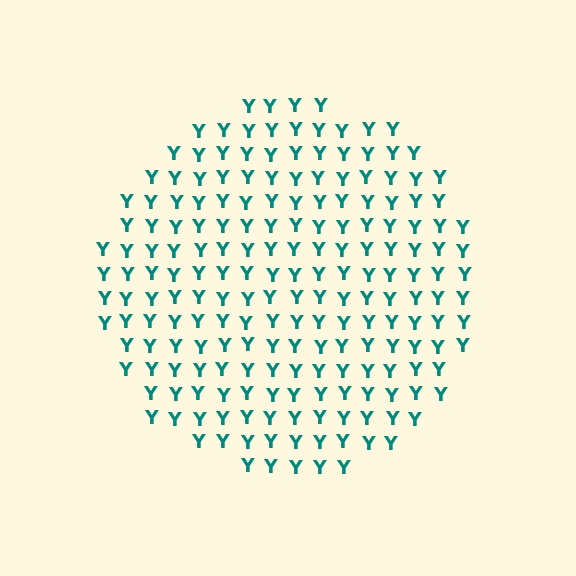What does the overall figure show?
The overall figure shows a circle.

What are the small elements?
The small elements are letter Y's.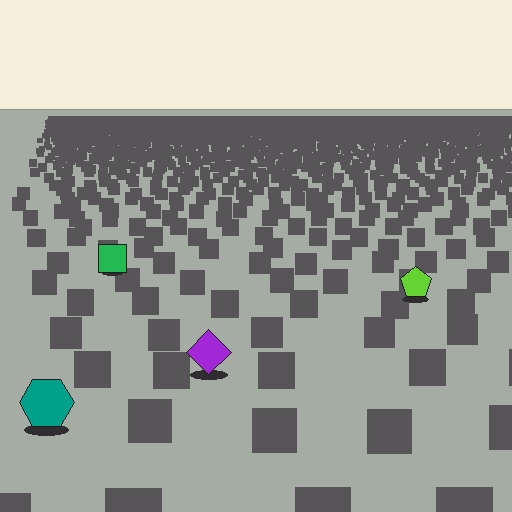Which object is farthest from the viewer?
The green square is farthest from the viewer. It appears smaller and the ground texture around it is denser.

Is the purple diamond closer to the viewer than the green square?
Yes. The purple diamond is closer — you can tell from the texture gradient: the ground texture is coarser near it.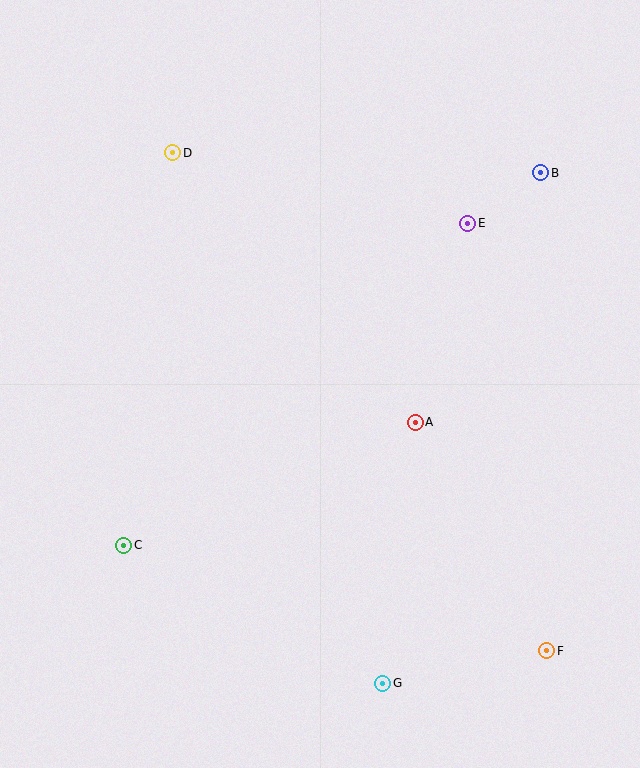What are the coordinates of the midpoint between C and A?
The midpoint between C and A is at (269, 484).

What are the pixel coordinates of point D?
Point D is at (173, 153).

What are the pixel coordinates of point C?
Point C is at (124, 545).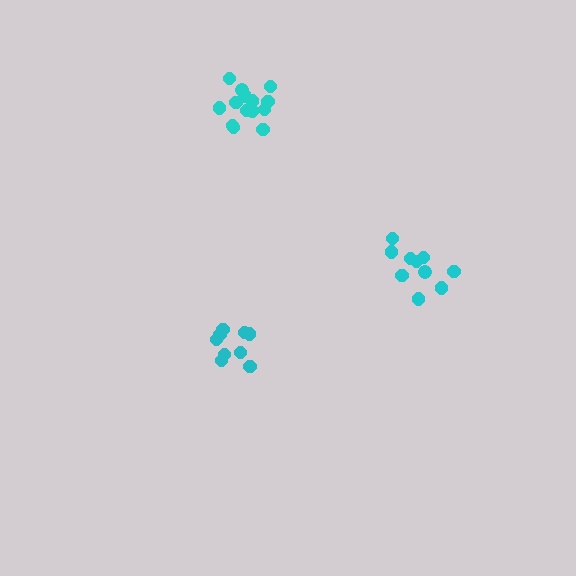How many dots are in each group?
Group 1: 9 dots, Group 2: 10 dots, Group 3: 15 dots (34 total).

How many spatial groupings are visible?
There are 3 spatial groupings.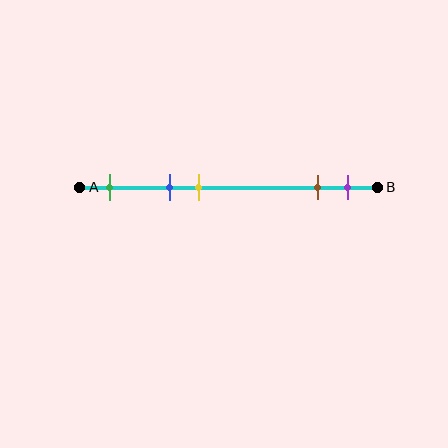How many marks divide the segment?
There are 5 marks dividing the segment.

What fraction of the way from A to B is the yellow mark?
The yellow mark is approximately 40% (0.4) of the way from A to B.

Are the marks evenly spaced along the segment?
No, the marks are not evenly spaced.